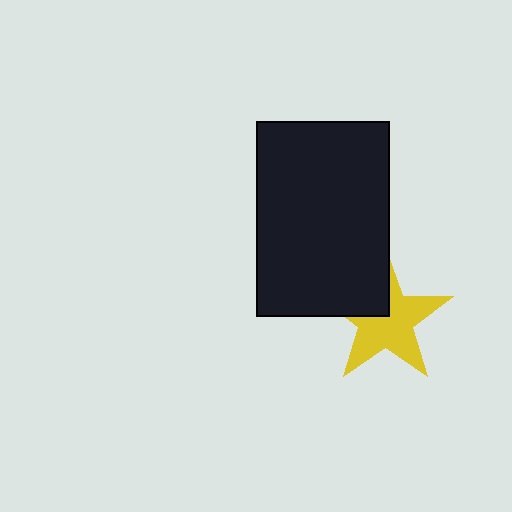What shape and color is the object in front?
The object in front is a black rectangle.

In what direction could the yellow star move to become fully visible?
The yellow star could move toward the lower-right. That would shift it out from behind the black rectangle entirely.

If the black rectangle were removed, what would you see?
You would see the complete yellow star.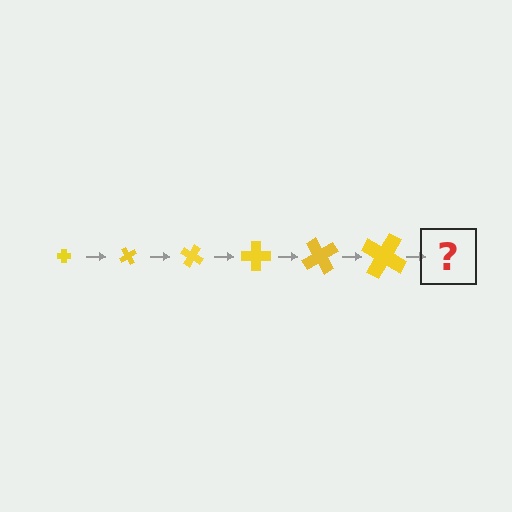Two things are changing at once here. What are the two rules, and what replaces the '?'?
The two rules are that the cross grows larger each step and it rotates 60 degrees each step. The '?' should be a cross, larger than the previous one and rotated 360 degrees from the start.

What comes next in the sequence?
The next element should be a cross, larger than the previous one and rotated 360 degrees from the start.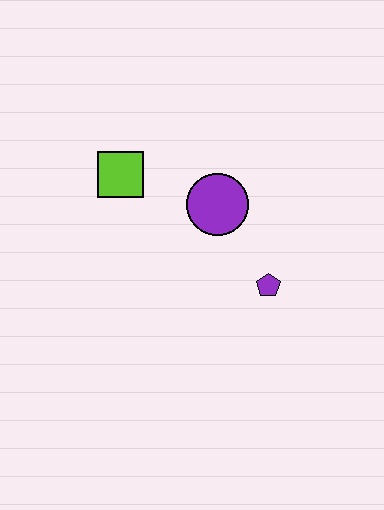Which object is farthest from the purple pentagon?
The lime square is farthest from the purple pentagon.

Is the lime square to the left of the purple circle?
Yes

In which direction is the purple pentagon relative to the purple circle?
The purple pentagon is below the purple circle.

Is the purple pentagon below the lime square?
Yes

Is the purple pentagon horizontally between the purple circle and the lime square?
No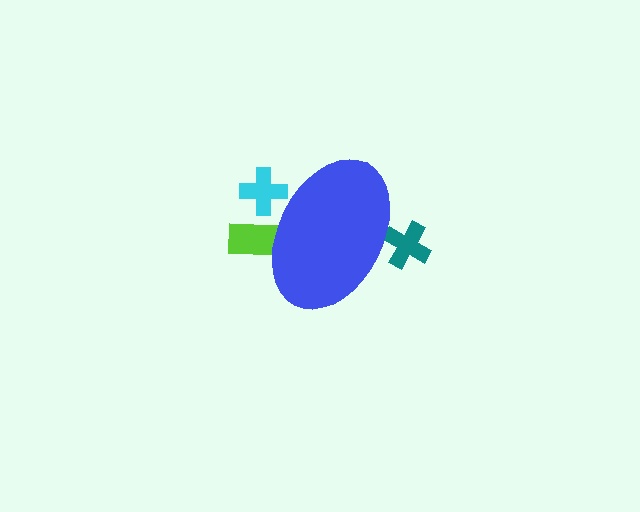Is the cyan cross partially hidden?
Yes, the cyan cross is partially hidden behind the blue ellipse.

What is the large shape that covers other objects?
A blue ellipse.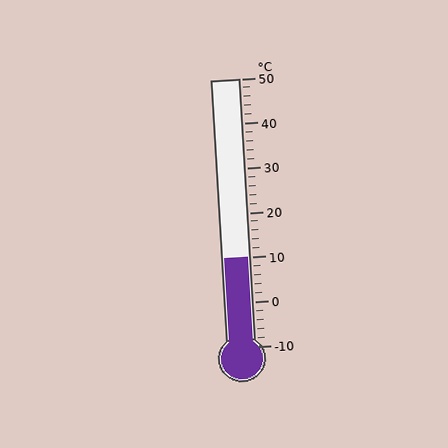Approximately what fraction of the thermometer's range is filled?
The thermometer is filled to approximately 35% of its range.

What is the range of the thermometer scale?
The thermometer scale ranges from -10°C to 50°C.